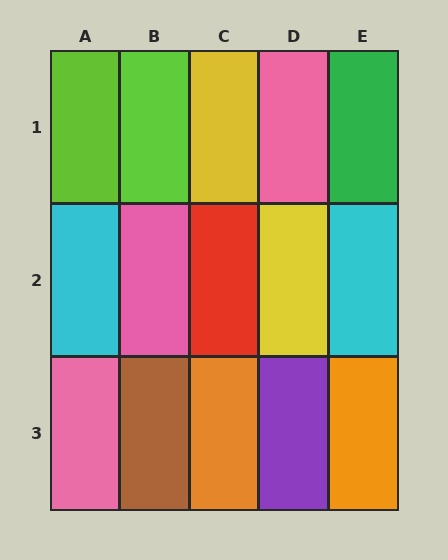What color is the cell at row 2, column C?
Red.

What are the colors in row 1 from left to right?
Lime, lime, yellow, pink, green.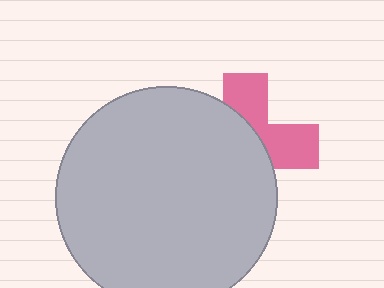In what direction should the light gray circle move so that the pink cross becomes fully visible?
The light gray circle should move left. That is the shortest direction to clear the overlap and leave the pink cross fully visible.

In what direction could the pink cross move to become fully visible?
The pink cross could move right. That would shift it out from behind the light gray circle entirely.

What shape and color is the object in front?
The object in front is a light gray circle.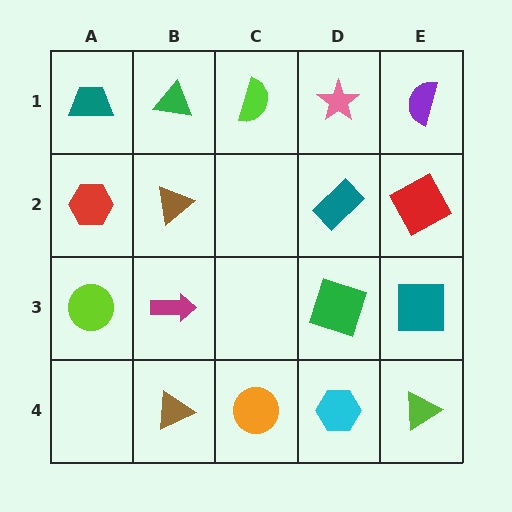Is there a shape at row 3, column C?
No, that cell is empty.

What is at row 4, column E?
A lime triangle.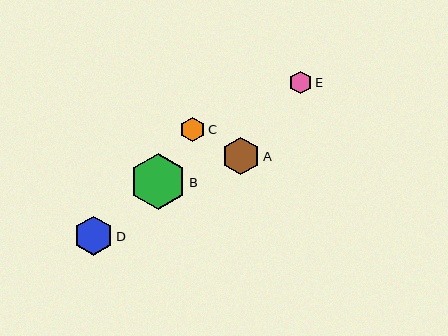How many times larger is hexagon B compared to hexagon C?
Hexagon B is approximately 2.3 times the size of hexagon C.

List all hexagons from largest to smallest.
From largest to smallest: B, D, A, C, E.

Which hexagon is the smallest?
Hexagon E is the smallest with a size of approximately 23 pixels.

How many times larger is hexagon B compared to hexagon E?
Hexagon B is approximately 2.5 times the size of hexagon E.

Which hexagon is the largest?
Hexagon B is the largest with a size of approximately 56 pixels.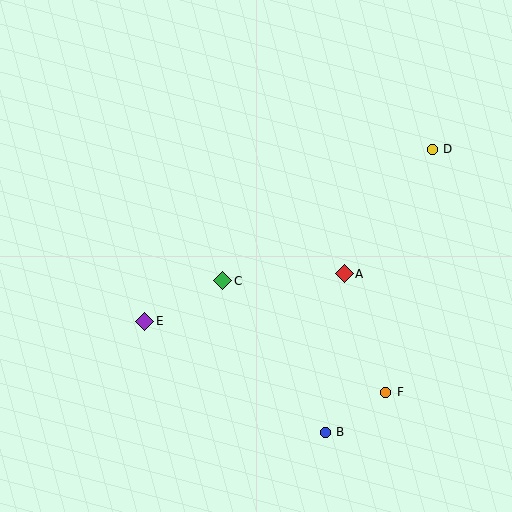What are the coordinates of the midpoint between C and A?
The midpoint between C and A is at (284, 277).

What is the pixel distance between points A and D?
The distance between A and D is 152 pixels.